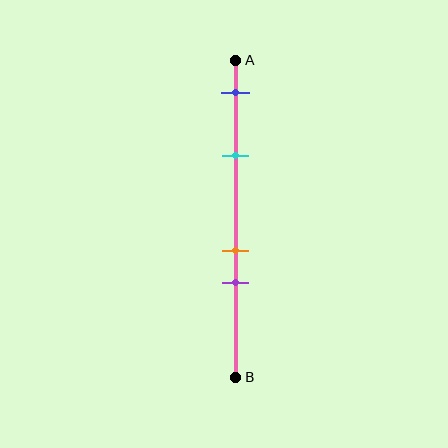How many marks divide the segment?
There are 4 marks dividing the segment.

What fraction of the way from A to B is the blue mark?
The blue mark is approximately 10% (0.1) of the way from A to B.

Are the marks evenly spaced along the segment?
No, the marks are not evenly spaced.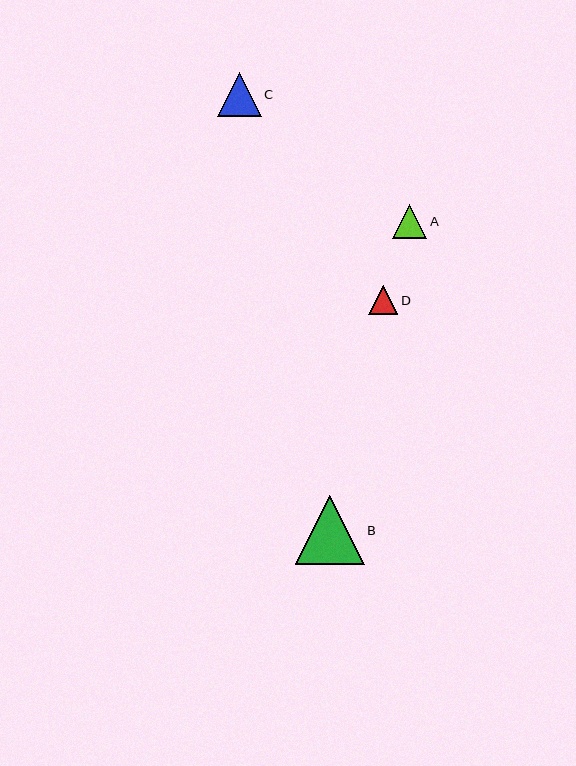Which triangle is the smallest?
Triangle D is the smallest with a size of approximately 29 pixels.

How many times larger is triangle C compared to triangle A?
Triangle C is approximately 1.3 times the size of triangle A.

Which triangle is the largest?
Triangle B is the largest with a size of approximately 69 pixels.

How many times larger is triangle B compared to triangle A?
Triangle B is approximately 2.0 times the size of triangle A.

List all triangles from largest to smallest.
From largest to smallest: B, C, A, D.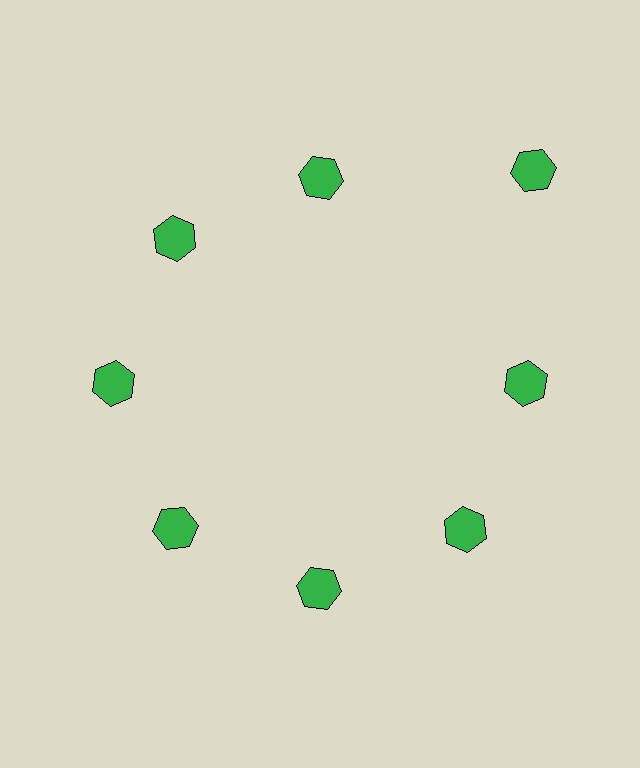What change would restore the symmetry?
The symmetry would be restored by moving it inward, back onto the ring so that all 8 hexagons sit at equal angles and equal distance from the center.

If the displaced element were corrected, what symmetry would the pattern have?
It would have 8-fold rotational symmetry — the pattern would map onto itself every 45 degrees.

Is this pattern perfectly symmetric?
No. The 8 green hexagons are arranged in a ring, but one element near the 2 o'clock position is pushed outward from the center, breaking the 8-fold rotational symmetry.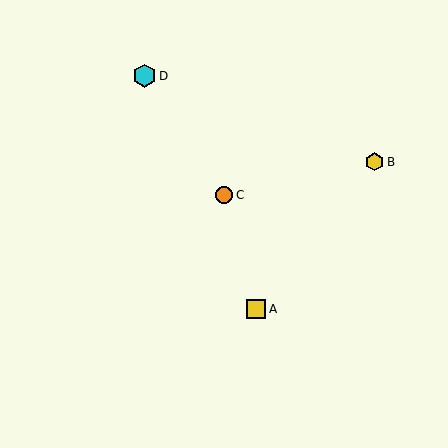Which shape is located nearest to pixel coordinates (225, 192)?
The orange circle (labeled C) at (224, 195) is nearest to that location.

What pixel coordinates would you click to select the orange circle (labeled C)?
Click at (224, 195) to select the orange circle C.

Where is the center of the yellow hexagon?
The center of the yellow hexagon is at (374, 162).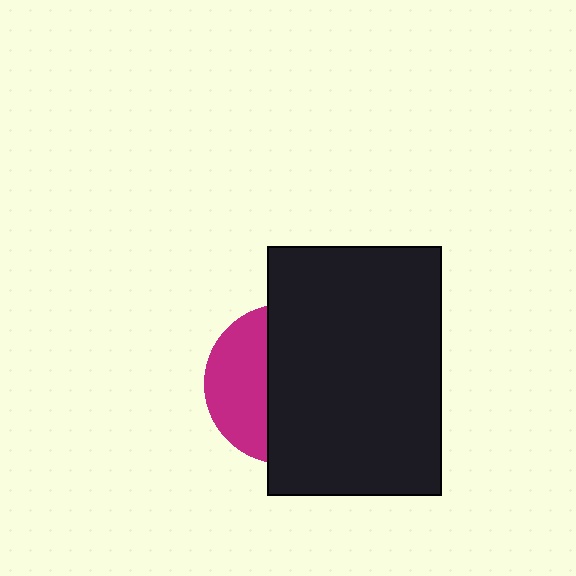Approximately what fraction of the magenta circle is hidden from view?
Roughly 63% of the magenta circle is hidden behind the black rectangle.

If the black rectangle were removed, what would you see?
You would see the complete magenta circle.